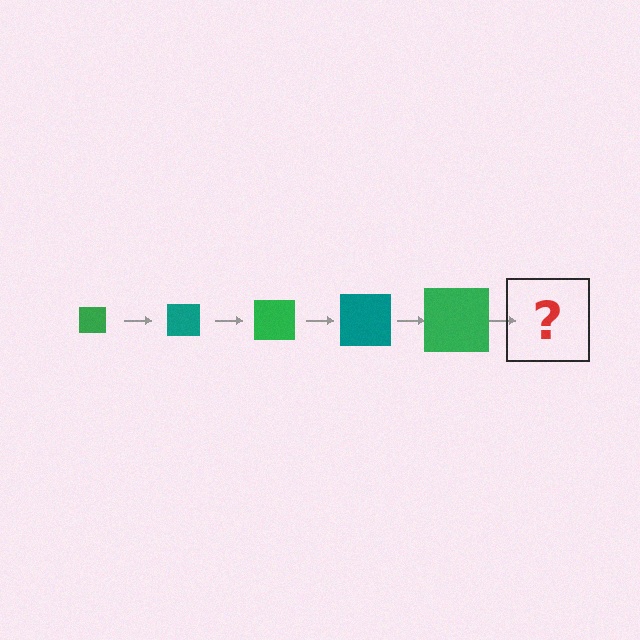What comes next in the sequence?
The next element should be a teal square, larger than the previous one.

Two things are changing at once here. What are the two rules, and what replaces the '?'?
The two rules are that the square grows larger each step and the color cycles through green and teal. The '?' should be a teal square, larger than the previous one.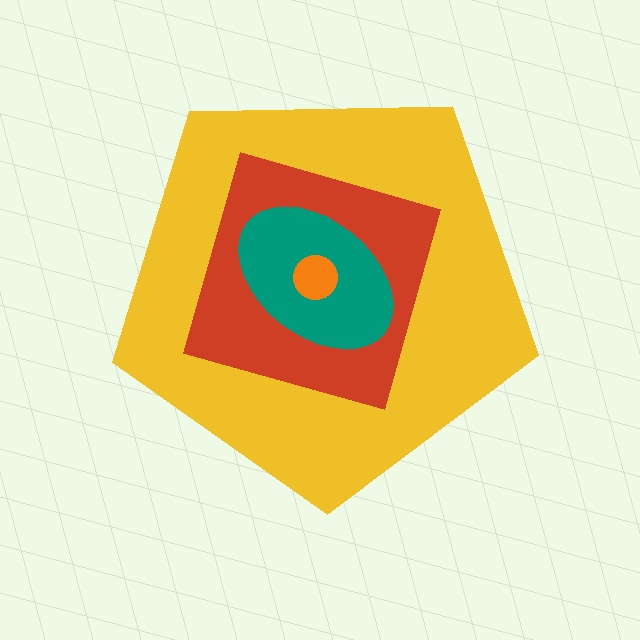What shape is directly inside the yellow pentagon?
The red square.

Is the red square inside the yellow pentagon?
Yes.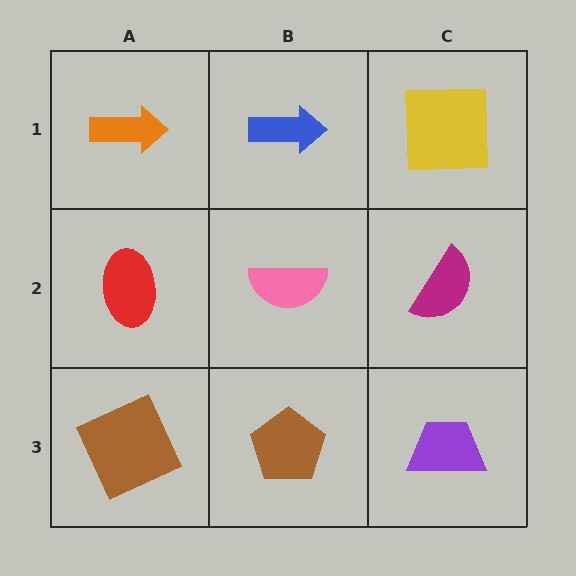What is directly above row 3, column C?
A magenta semicircle.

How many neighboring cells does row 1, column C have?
2.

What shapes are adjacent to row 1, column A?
A red ellipse (row 2, column A), a blue arrow (row 1, column B).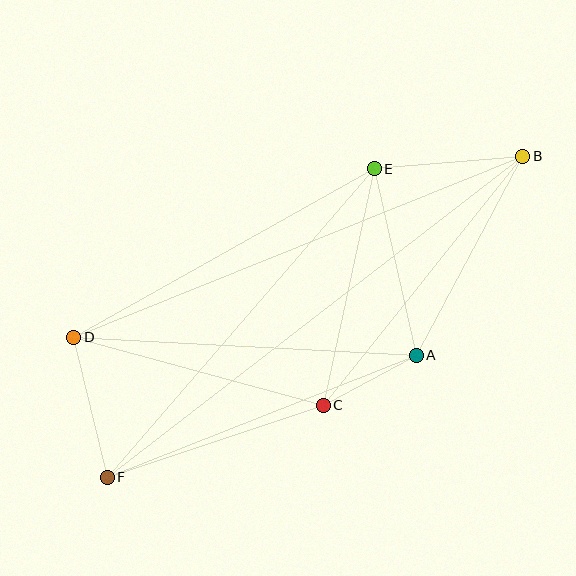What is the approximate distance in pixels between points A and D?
The distance between A and D is approximately 343 pixels.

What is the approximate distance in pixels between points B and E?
The distance between B and E is approximately 149 pixels.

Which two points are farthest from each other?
Points B and F are farthest from each other.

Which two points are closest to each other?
Points A and C are closest to each other.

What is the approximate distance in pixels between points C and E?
The distance between C and E is approximately 242 pixels.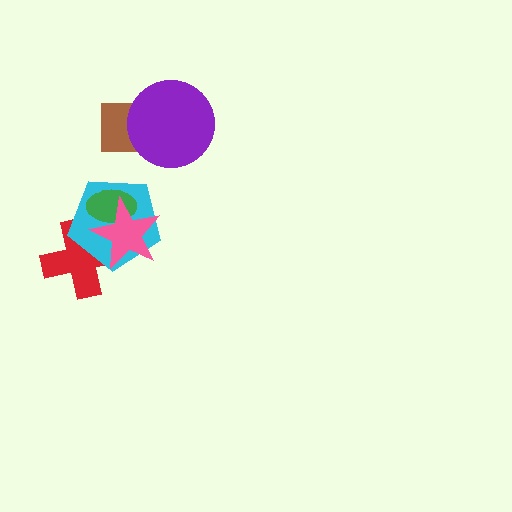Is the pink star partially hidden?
No, no other shape covers it.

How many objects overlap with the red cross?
2 objects overlap with the red cross.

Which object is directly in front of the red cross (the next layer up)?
The cyan pentagon is directly in front of the red cross.